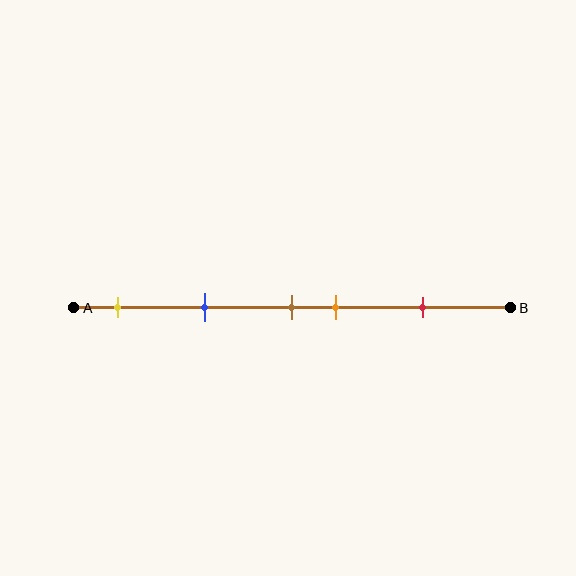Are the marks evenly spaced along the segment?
No, the marks are not evenly spaced.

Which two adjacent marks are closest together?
The brown and orange marks are the closest adjacent pair.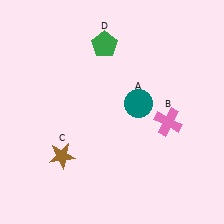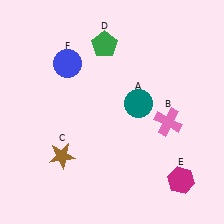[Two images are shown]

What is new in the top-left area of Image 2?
A blue circle (F) was added in the top-left area of Image 2.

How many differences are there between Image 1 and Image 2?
There are 2 differences between the two images.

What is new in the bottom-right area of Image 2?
A magenta hexagon (E) was added in the bottom-right area of Image 2.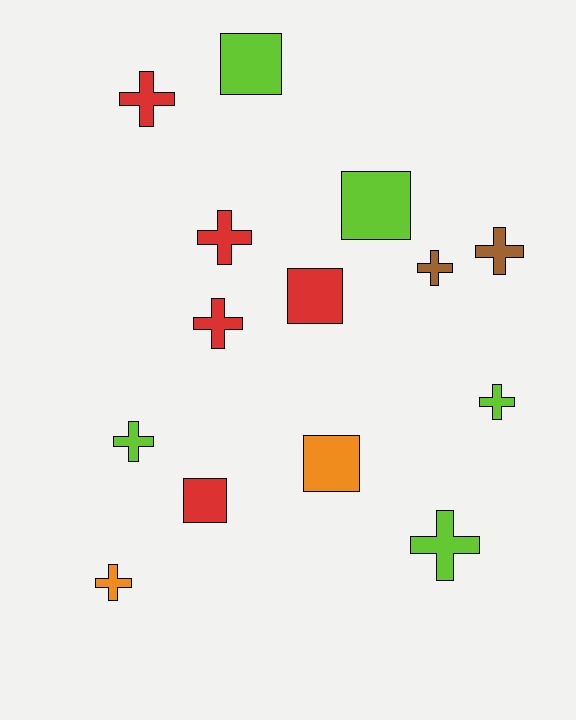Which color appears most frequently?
Red, with 5 objects.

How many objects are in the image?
There are 14 objects.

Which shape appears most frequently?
Cross, with 9 objects.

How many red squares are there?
There are 2 red squares.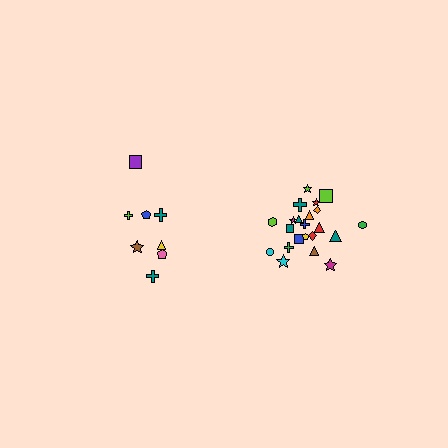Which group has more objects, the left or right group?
The right group.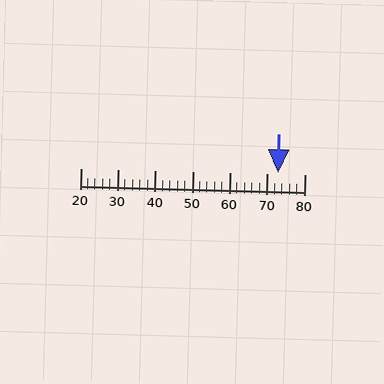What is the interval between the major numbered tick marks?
The major tick marks are spaced 10 units apart.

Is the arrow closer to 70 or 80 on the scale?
The arrow is closer to 70.